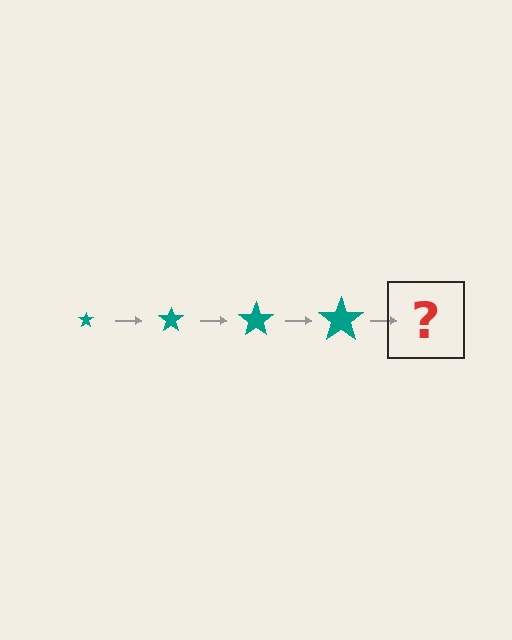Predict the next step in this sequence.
The next step is a teal star, larger than the previous one.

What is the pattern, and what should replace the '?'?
The pattern is that the star gets progressively larger each step. The '?' should be a teal star, larger than the previous one.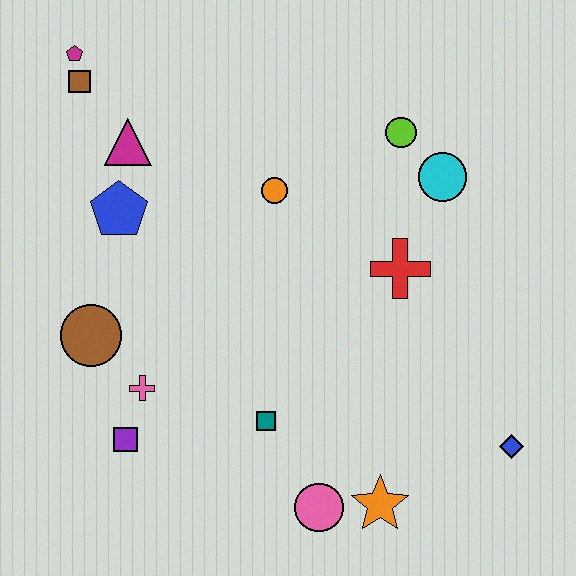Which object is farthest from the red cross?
The magenta pentagon is farthest from the red cross.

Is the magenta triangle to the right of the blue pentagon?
Yes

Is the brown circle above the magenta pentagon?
No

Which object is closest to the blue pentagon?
The magenta triangle is closest to the blue pentagon.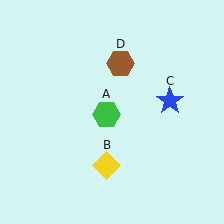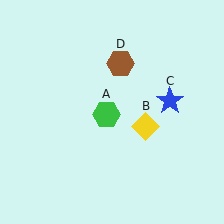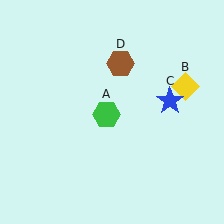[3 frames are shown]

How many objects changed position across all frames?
1 object changed position: yellow diamond (object B).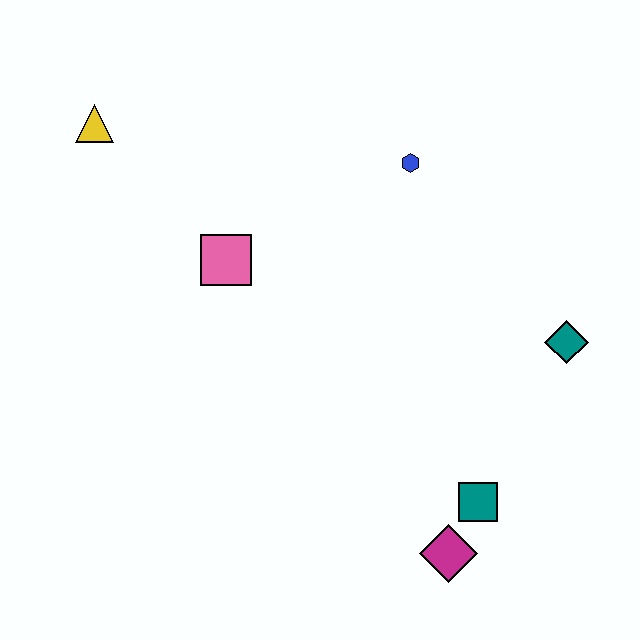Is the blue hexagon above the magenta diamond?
Yes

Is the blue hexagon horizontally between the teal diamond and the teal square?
No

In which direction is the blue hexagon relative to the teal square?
The blue hexagon is above the teal square.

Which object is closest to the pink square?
The yellow triangle is closest to the pink square.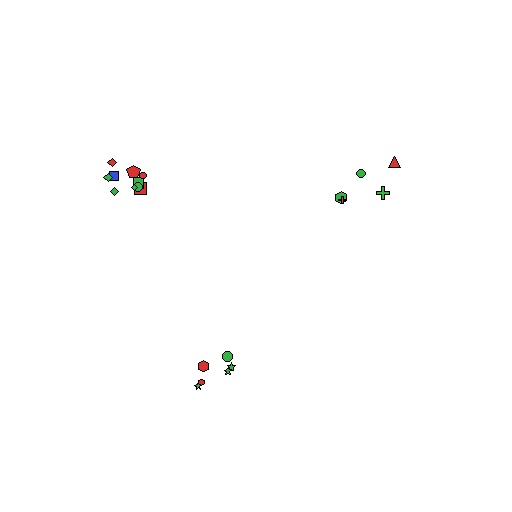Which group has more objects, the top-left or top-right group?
The top-left group.